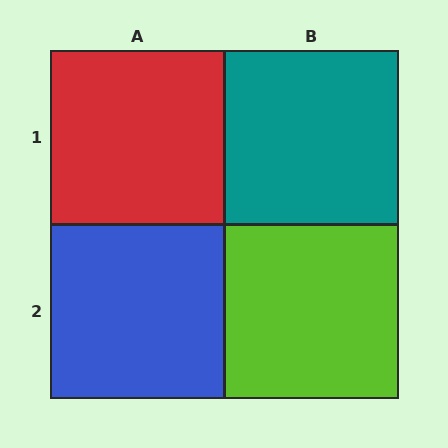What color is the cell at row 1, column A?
Red.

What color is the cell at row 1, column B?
Teal.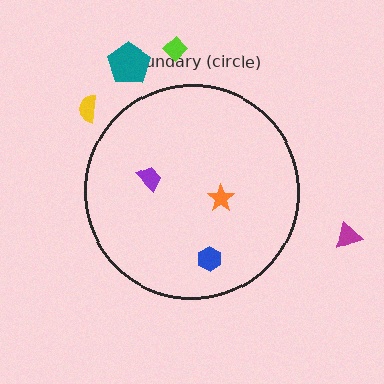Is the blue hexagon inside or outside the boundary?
Inside.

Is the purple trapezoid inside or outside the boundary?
Inside.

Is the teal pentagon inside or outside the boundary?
Outside.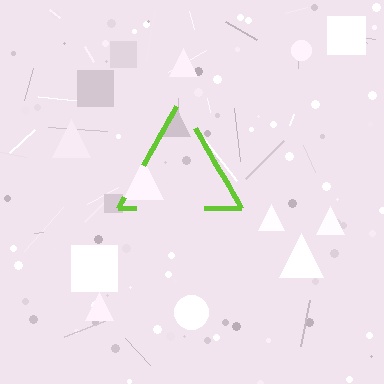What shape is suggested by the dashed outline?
The dashed outline suggests a triangle.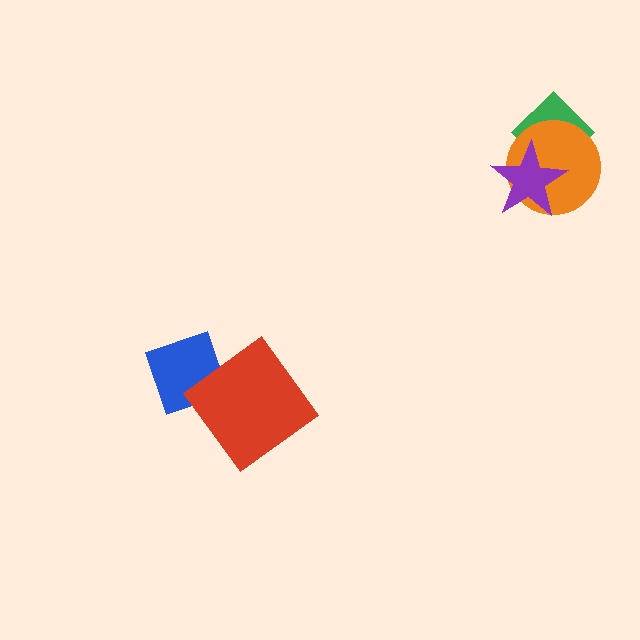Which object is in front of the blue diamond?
The red diamond is in front of the blue diamond.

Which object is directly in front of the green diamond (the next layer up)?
The orange circle is directly in front of the green diamond.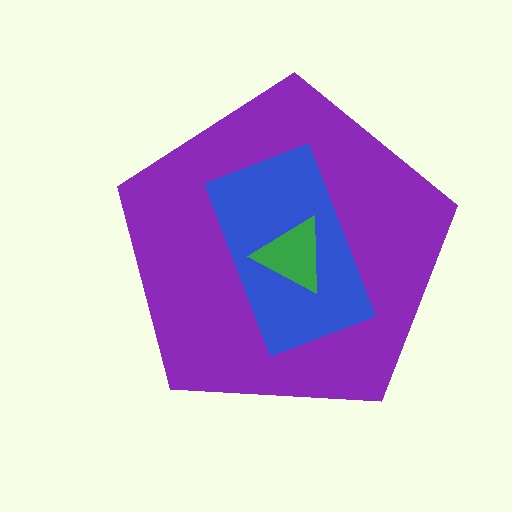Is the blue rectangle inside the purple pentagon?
Yes.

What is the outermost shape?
The purple pentagon.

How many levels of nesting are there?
3.